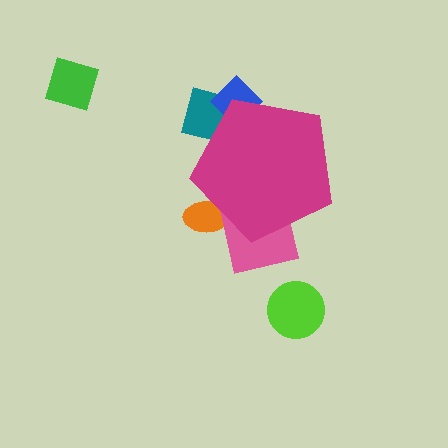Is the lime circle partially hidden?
No, the lime circle is fully visible.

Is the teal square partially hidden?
Yes, the teal square is partially hidden behind the magenta pentagon.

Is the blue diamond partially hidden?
Yes, the blue diamond is partially hidden behind the magenta pentagon.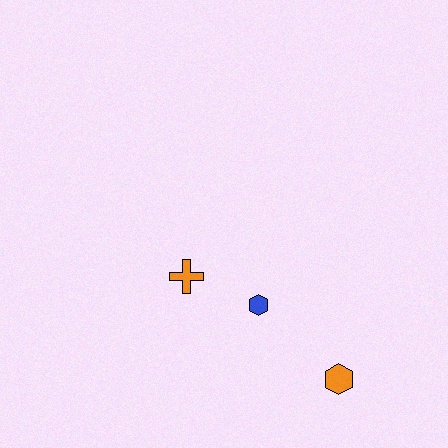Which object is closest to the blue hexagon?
The orange cross is closest to the blue hexagon.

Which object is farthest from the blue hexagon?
The orange hexagon is farthest from the blue hexagon.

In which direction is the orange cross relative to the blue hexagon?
The orange cross is to the left of the blue hexagon.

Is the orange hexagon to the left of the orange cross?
No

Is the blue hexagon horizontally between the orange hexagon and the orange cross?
Yes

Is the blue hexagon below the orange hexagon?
No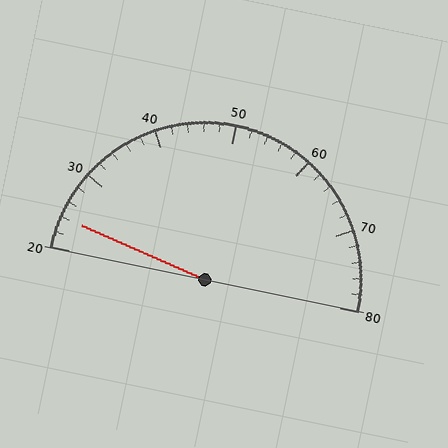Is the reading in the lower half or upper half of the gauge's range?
The reading is in the lower half of the range (20 to 80).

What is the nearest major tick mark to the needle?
The nearest major tick mark is 20.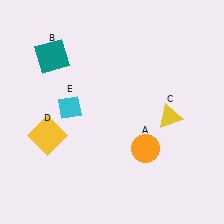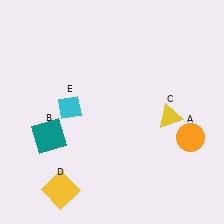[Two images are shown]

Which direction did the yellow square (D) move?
The yellow square (D) moved down.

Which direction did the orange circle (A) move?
The orange circle (A) moved right.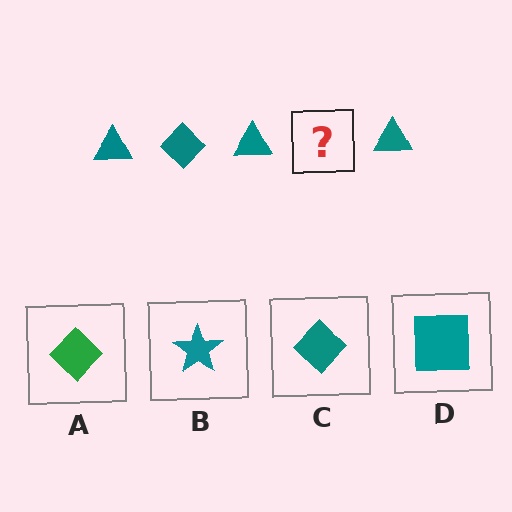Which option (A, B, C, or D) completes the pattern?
C.